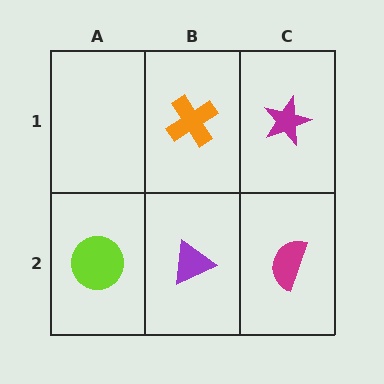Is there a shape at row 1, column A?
No, that cell is empty.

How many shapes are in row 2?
3 shapes.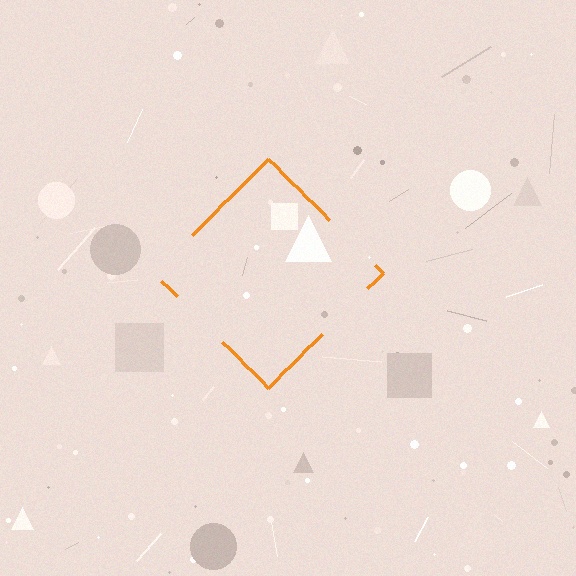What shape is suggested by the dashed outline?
The dashed outline suggests a diamond.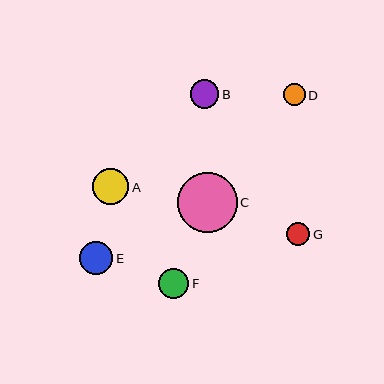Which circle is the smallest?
Circle D is the smallest with a size of approximately 22 pixels.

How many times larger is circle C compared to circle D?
Circle C is approximately 2.7 times the size of circle D.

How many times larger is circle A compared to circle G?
Circle A is approximately 1.6 times the size of circle G.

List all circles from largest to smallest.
From largest to smallest: C, A, E, F, B, G, D.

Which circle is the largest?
Circle C is the largest with a size of approximately 60 pixels.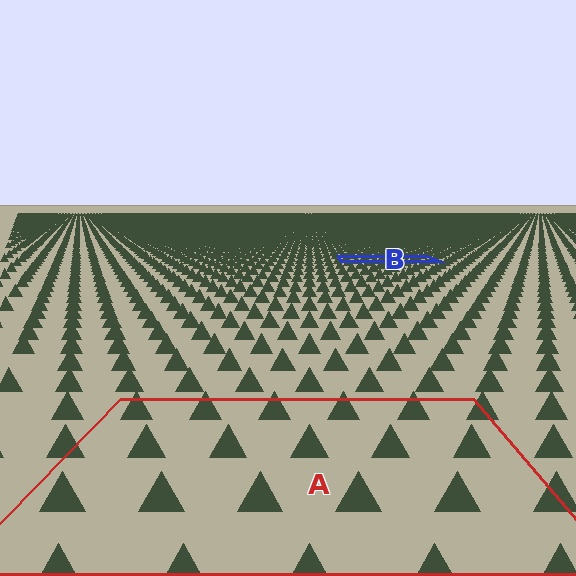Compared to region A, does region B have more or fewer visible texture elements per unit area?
Region B has more texture elements per unit area — they are packed more densely because it is farther away.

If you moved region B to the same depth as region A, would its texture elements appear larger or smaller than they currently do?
They would appear larger. At a closer depth, the same texture elements are projected at a bigger on-screen size.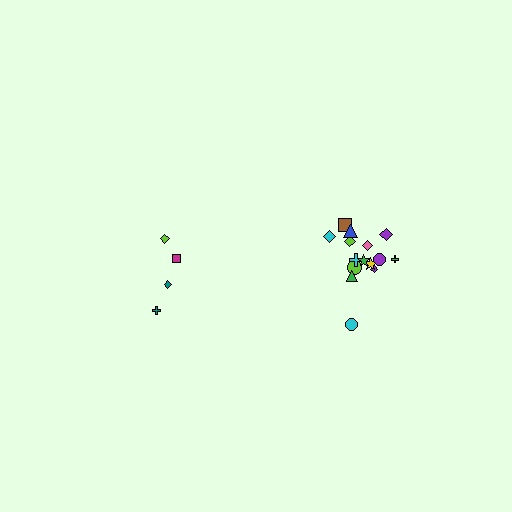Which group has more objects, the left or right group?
The right group.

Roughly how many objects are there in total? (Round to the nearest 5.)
Roughly 20 objects in total.